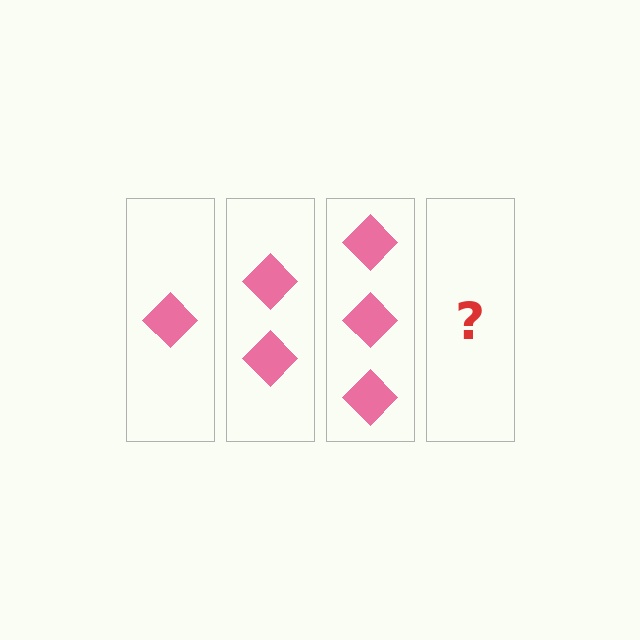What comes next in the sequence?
The next element should be 4 diamonds.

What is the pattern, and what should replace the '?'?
The pattern is that each step adds one more diamond. The '?' should be 4 diamonds.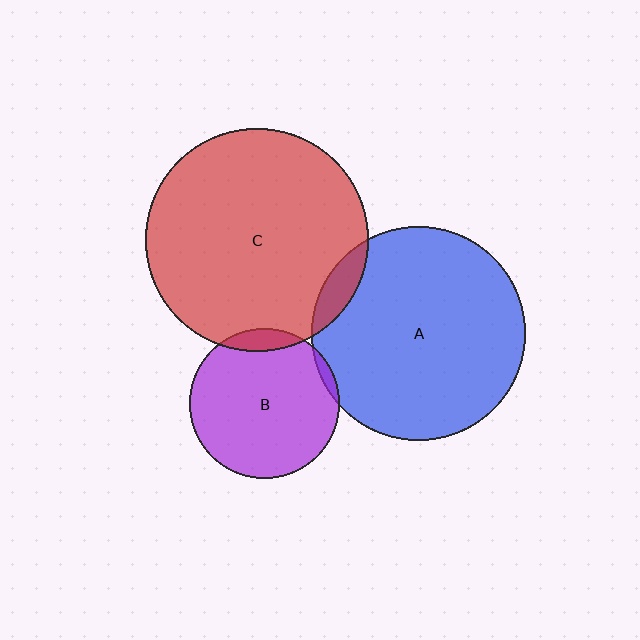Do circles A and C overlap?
Yes.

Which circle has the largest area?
Circle C (red).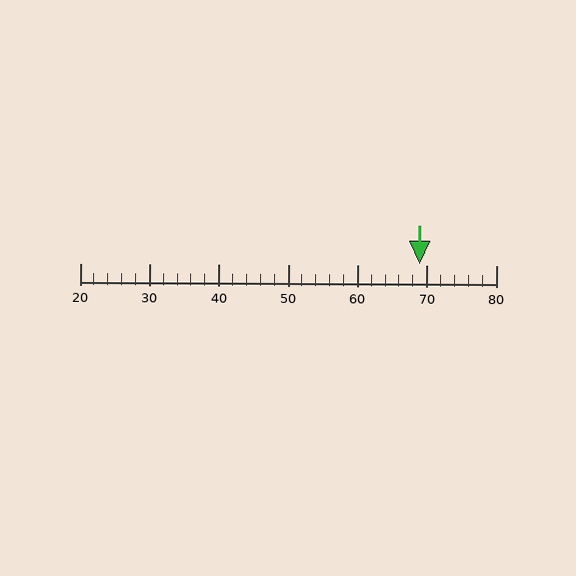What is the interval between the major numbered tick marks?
The major tick marks are spaced 10 units apart.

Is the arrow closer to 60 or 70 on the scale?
The arrow is closer to 70.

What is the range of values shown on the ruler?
The ruler shows values from 20 to 80.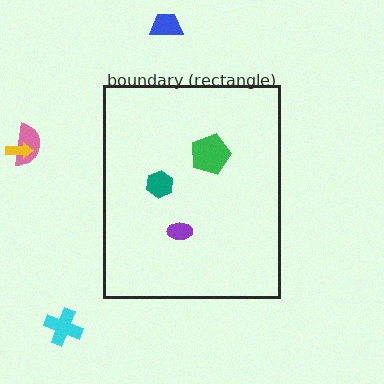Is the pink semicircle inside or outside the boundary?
Outside.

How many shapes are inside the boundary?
3 inside, 4 outside.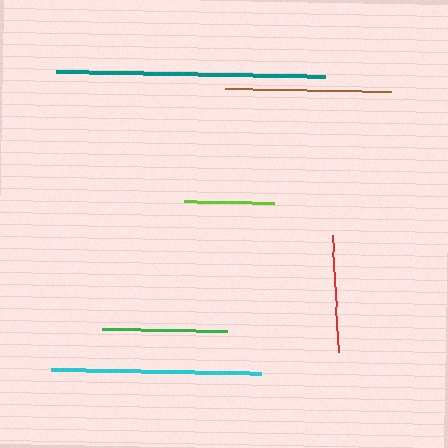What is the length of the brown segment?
The brown segment is approximately 166 pixels long.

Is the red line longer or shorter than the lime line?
The red line is longer than the lime line.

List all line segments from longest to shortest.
From longest to shortest: teal, cyan, brown, green, red, lime.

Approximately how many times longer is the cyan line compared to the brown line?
The cyan line is approximately 1.3 times the length of the brown line.